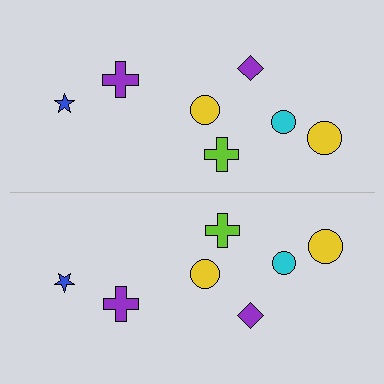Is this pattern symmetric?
Yes, this pattern has bilateral (reflection) symmetry.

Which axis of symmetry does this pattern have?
The pattern has a horizontal axis of symmetry running through the center of the image.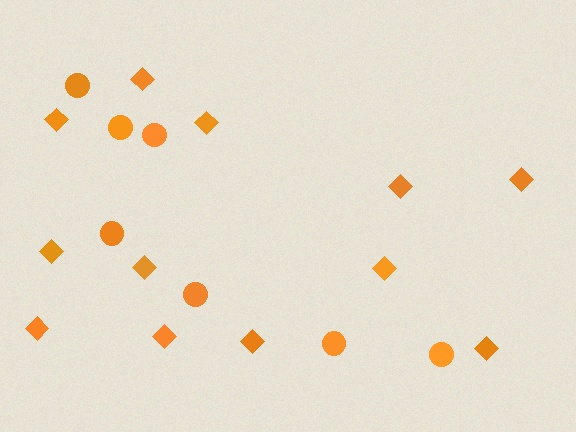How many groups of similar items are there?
There are 2 groups: one group of circles (7) and one group of diamonds (12).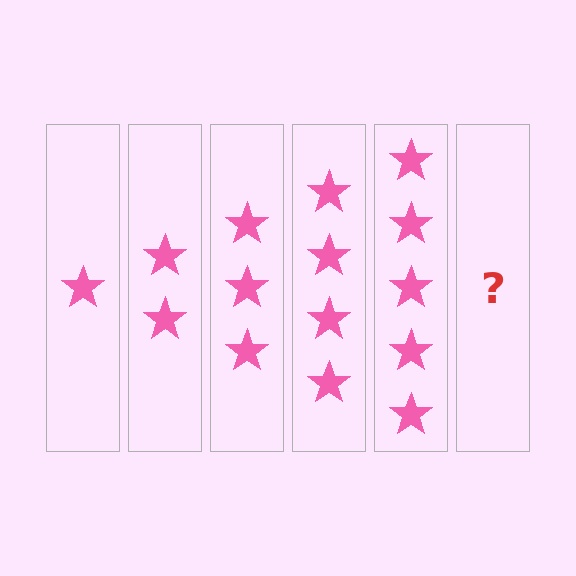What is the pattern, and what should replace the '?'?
The pattern is that each step adds one more star. The '?' should be 6 stars.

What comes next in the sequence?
The next element should be 6 stars.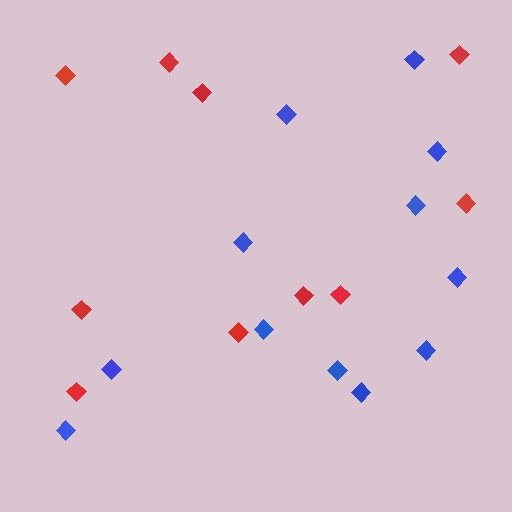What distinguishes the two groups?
There are 2 groups: one group of red diamonds (10) and one group of blue diamonds (12).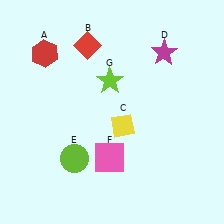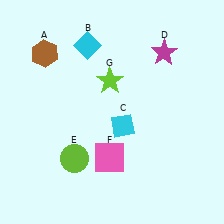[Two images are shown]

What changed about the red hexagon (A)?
In Image 1, A is red. In Image 2, it changed to brown.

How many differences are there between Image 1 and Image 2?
There are 3 differences between the two images.